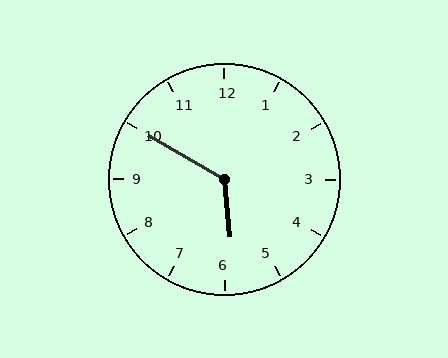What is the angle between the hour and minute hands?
Approximately 125 degrees.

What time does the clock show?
5:50.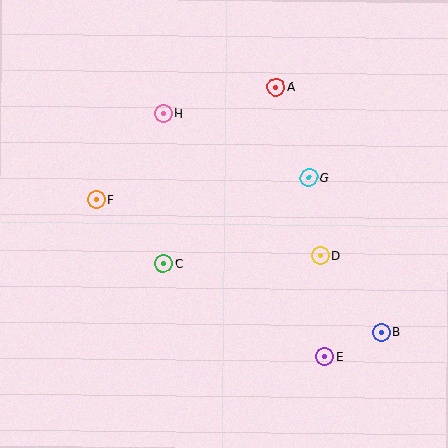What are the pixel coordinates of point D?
Point D is at (320, 256).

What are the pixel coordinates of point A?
Point A is at (276, 87).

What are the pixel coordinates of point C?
Point C is at (163, 264).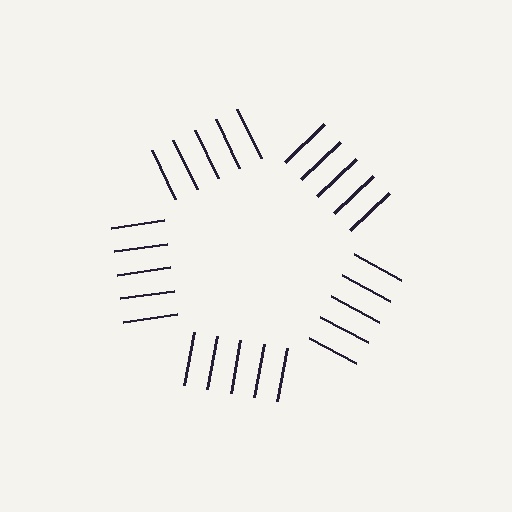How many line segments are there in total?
25 — 5 along each of the 5 edges.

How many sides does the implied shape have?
5 sides — the line-ends trace a pentagon.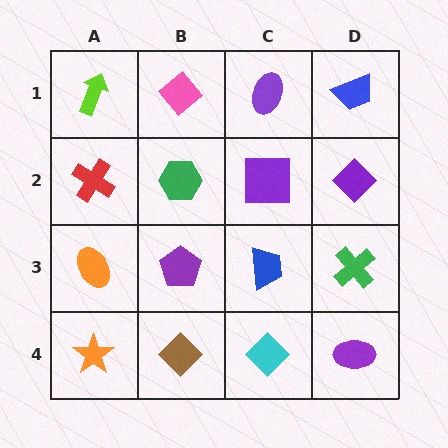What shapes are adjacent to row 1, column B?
A green hexagon (row 2, column B), a lime arrow (row 1, column A), a purple ellipse (row 1, column C).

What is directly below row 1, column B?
A green hexagon.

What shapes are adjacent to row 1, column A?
A red cross (row 2, column A), a pink diamond (row 1, column B).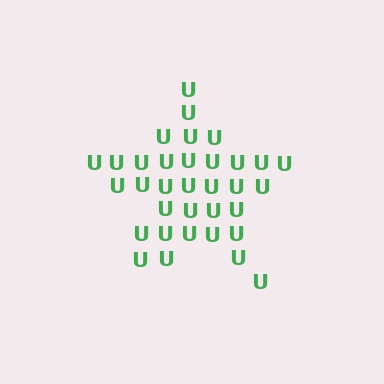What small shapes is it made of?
It is made of small letter U's.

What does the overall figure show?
The overall figure shows a star.